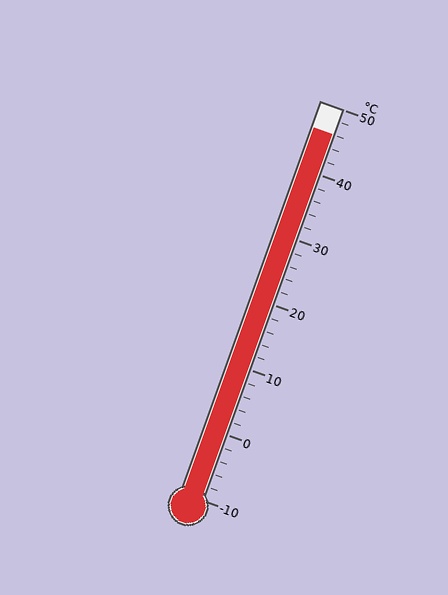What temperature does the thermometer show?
The thermometer shows approximately 46°C.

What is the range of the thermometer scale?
The thermometer scale ranges from -10°C to 50°C.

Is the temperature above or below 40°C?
The temperature is above 40°C.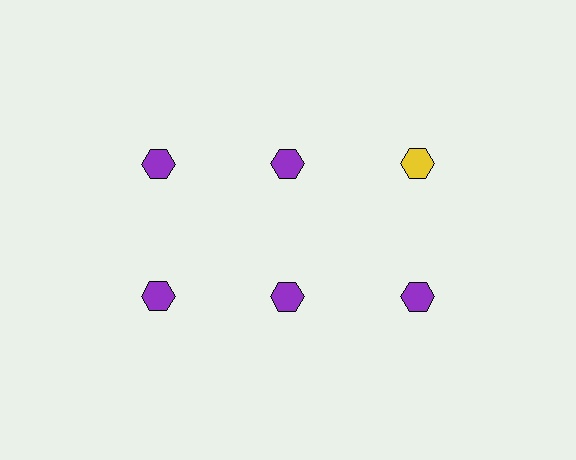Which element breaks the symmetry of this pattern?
The yellow hexagon in the top row, center column breaks the symmetry. All other shapes are purple hexagons.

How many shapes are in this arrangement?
There are 6 shapes arranged in a grid pattern.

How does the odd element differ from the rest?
It has a different color: yellow instead of purple.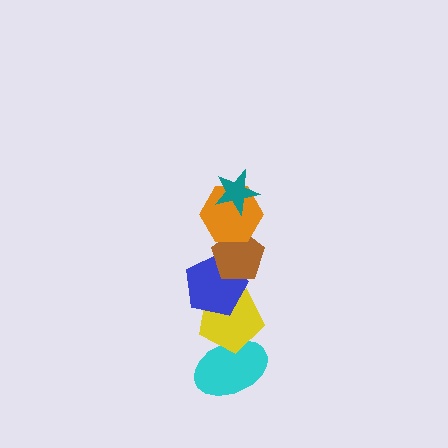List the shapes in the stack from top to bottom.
From top to bottom: the teal star, the orange hexagon, the brown pentagon, the blue pentagon, the yellow pentagon, the cyan ellipse.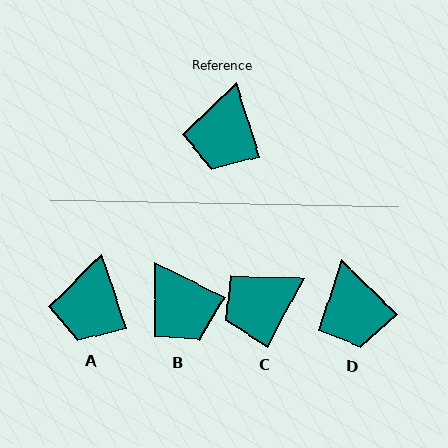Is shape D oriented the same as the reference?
No, it is off by about 28 degrees.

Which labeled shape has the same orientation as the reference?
A.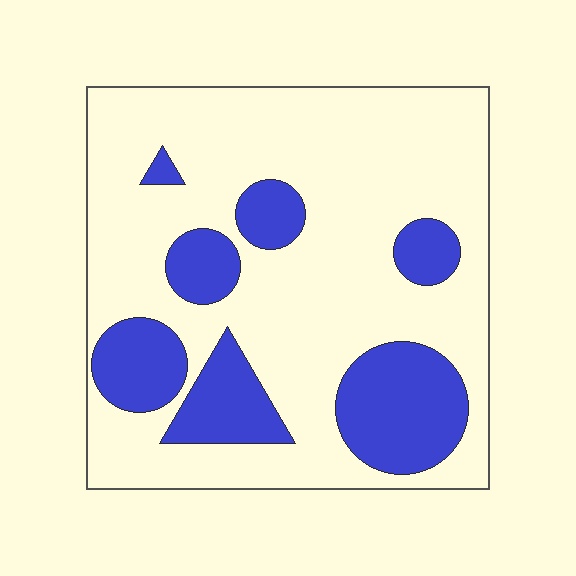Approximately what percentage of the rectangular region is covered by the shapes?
Approximately 25%.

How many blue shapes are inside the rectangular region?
7.